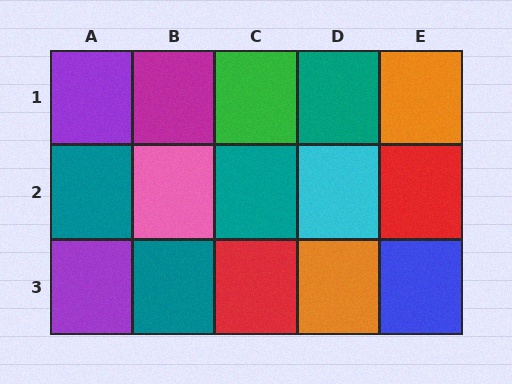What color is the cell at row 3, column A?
Purple.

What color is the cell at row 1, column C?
Green.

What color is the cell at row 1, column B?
Magenta.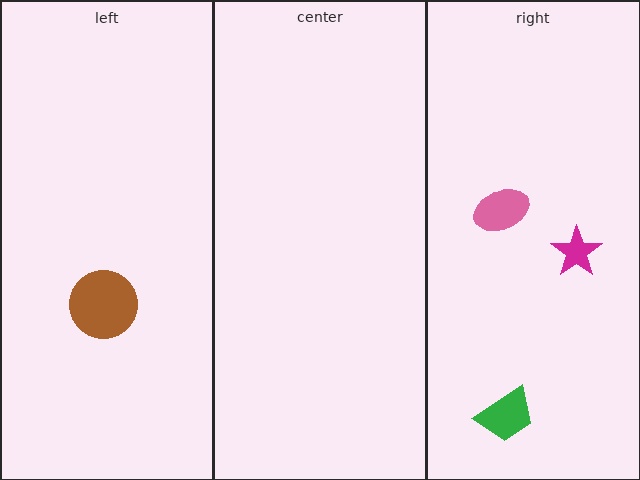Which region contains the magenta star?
The right region.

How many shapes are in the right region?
3.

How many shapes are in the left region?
1.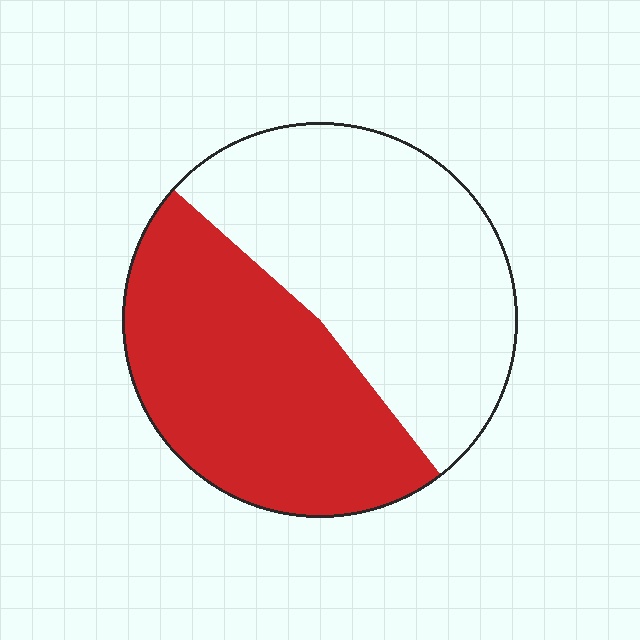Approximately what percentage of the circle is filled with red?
Approximately 45%.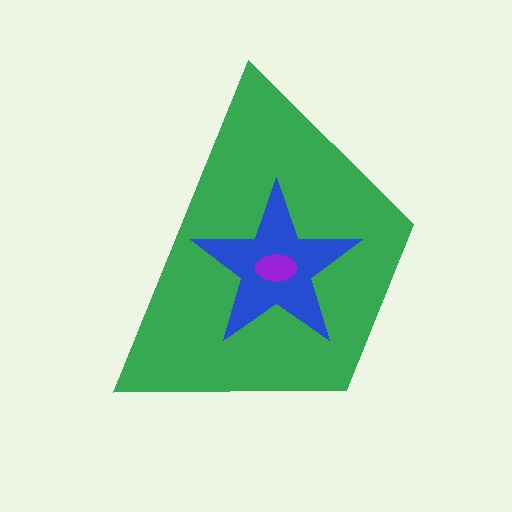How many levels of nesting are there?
3.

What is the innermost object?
The purple ellipse.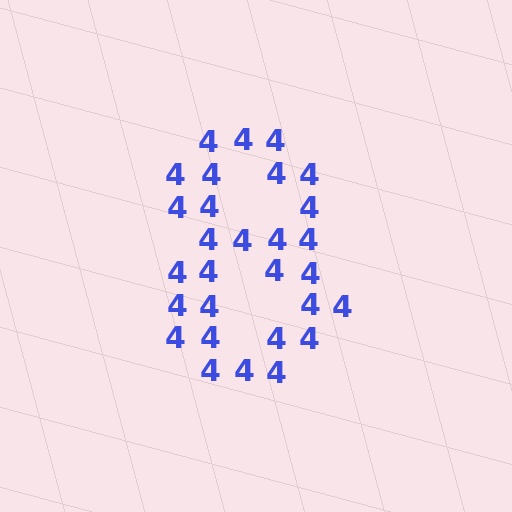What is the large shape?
The large shape is the digit 8.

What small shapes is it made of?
It is made of small digit 4's.